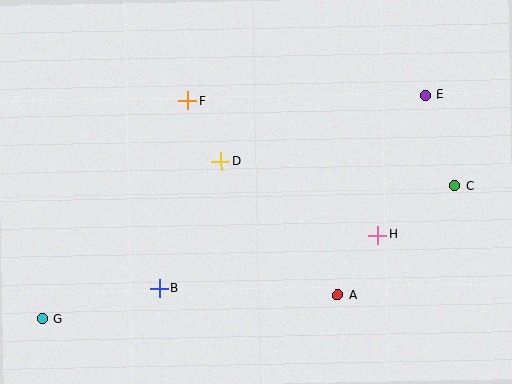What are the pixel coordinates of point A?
Point A is at (338, 295).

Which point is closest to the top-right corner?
Point E is closest to the top-right corner.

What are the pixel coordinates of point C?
Point C is at (455, 186).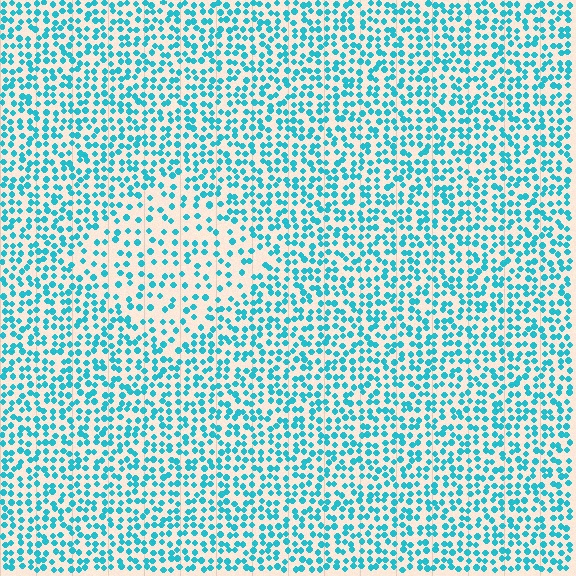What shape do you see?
I see a diamond.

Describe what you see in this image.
The image contains small cyan elements arranged at two different densities. A diamond-shaped region is visible where the elements are less densely packed than the surrounding area.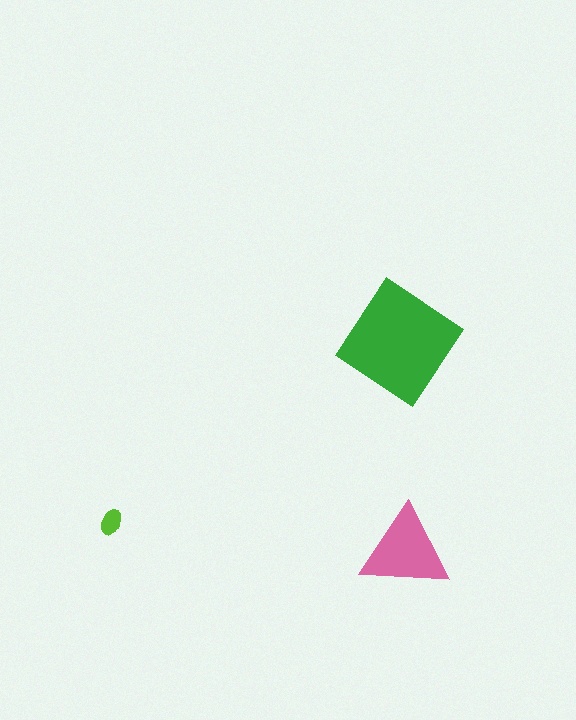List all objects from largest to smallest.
The green diamond, the pink triangle, the lime ellipse.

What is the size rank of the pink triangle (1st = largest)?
2nd.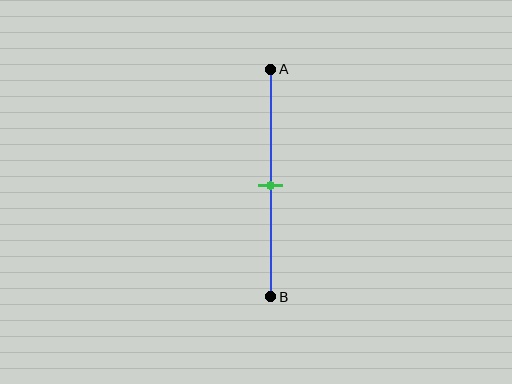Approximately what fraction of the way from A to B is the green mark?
The green mark is approximately 50% of the way from A to B.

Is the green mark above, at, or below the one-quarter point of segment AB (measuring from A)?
The green mark is below the one-quarter point of segment AB.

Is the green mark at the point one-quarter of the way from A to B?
No, the mark is at about 50% from A, not at the 25% one-quarter point.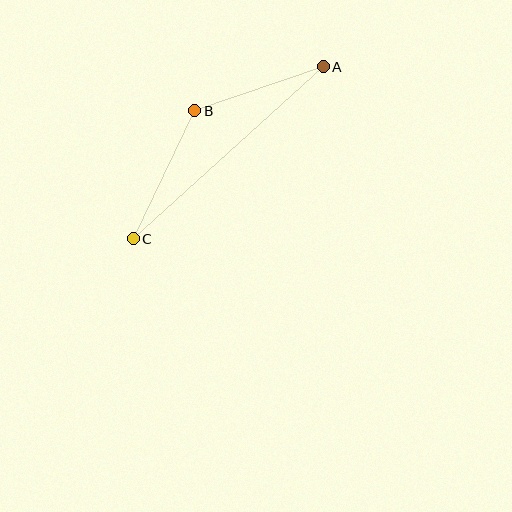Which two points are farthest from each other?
Points A and C are farthest from each other.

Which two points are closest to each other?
Points A and B are closest to each other.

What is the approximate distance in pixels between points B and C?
The distance between B and C is approximately 142 pixels.